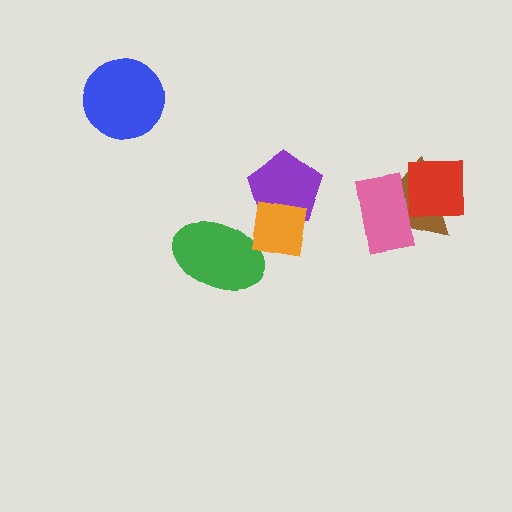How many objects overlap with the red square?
2 objects overlap with the red square.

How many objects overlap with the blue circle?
0 objects overlap with the blue circle.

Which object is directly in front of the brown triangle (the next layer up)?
The red square is directly in front of the brown triangle.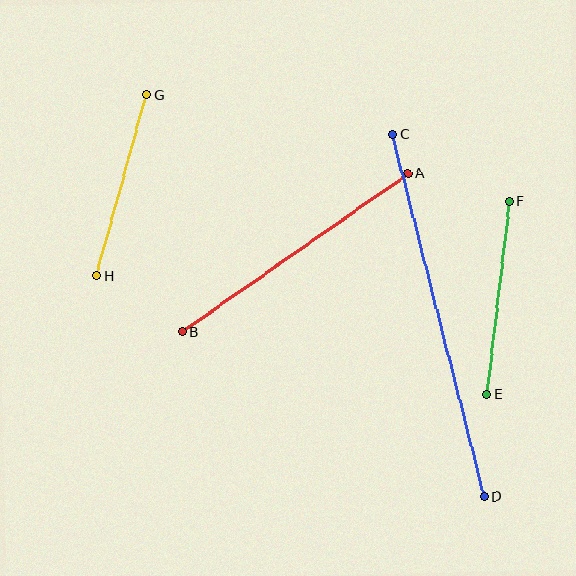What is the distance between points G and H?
The distance is approximately 188 pixels.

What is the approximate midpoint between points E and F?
The midpoint is at approximately (498, 298) pixels.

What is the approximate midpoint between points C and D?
The midpoint is at approximately (438, 315) pixels.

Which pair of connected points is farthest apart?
Points C and D are farthest apart.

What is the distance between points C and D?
The distance is approximately 373 pixels.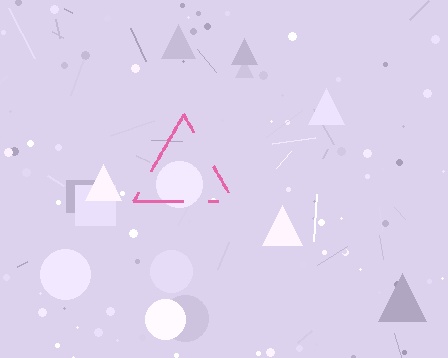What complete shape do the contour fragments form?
The contour fragments form a triangle.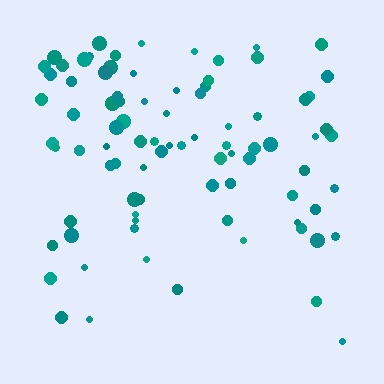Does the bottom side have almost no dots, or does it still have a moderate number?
Still a moderate number, just noticeably fewer than the top.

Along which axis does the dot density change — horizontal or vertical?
Vertical.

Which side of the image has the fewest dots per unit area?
The bottom.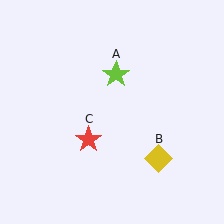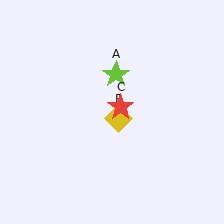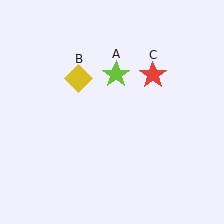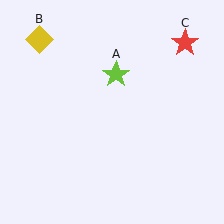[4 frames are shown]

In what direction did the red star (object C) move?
The red star (object C) moved up and to the right.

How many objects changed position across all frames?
2 objects changed position: yellow diamond (object B), red star (object C).